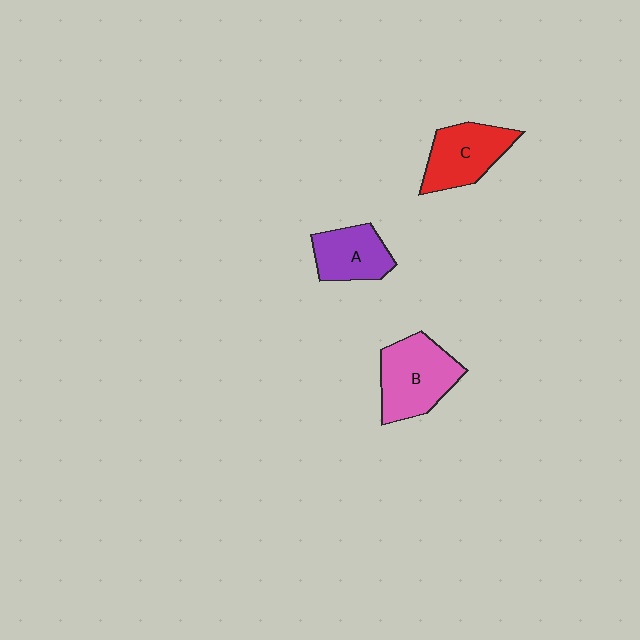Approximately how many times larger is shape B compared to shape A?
Approximately 1.4 times.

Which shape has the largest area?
Shape B (pink).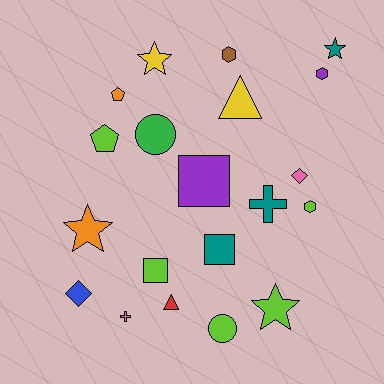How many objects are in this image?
There are 20 objects.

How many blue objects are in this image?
There is 1 blue object.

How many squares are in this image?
There are 3 squares.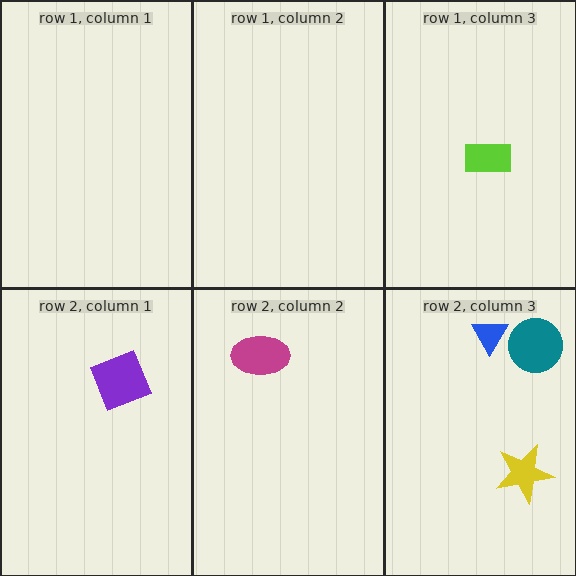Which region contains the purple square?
The row 2, column 1 region.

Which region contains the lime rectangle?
The row 1, column 3 region.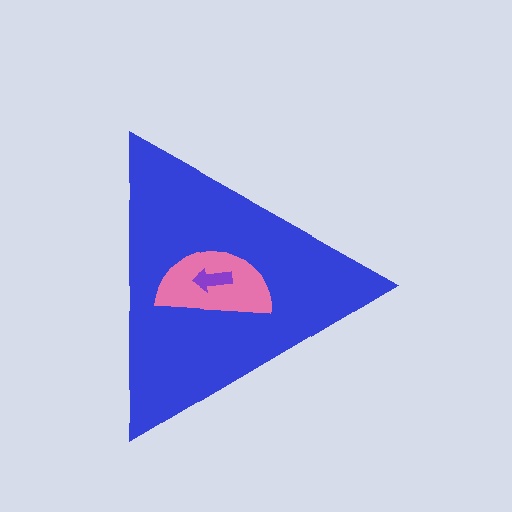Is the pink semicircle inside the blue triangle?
Yes.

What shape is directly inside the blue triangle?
The pink semicircle.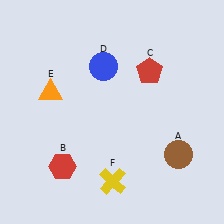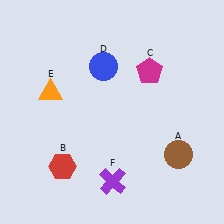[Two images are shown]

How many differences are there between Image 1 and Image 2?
There are 2 differences between the two images.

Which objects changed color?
C changed from red to magenta. F changed from yellow to purple.